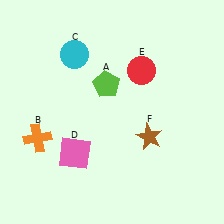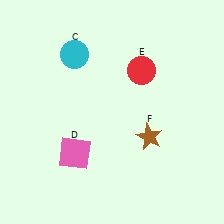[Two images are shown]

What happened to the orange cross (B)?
The orange cross (B) was removed in Image 2. It was in the bottom-left area of Image 1.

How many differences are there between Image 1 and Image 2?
There are 2 differences between the two images.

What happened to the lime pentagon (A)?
The lime pentagon (A) was removed in Image 2. It was in the top-left area of Image 1.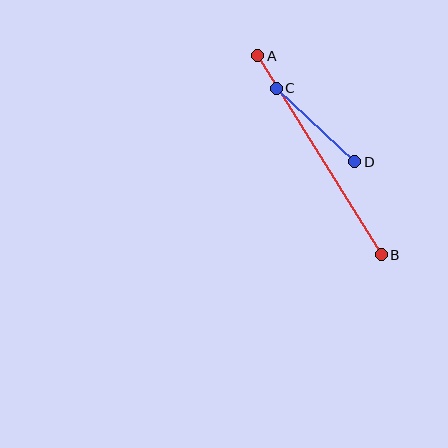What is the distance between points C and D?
The distance is approximately 108 pixels.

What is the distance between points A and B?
The distance is approximately 234 pixels.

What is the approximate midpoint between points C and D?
The midpoint is at approximately (316, 125) pixels.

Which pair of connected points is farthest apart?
Points A and B are farthest apart.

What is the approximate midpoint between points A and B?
The midpoint is at approximately (319, 155) pixels.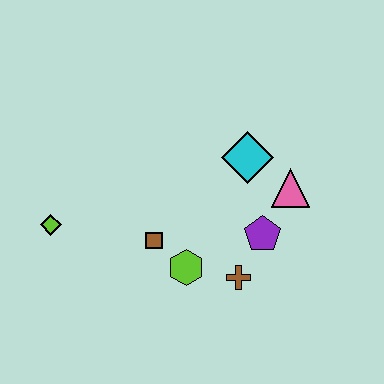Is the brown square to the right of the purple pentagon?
No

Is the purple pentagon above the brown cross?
Yes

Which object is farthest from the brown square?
The pink triangle is farthest from the brown square.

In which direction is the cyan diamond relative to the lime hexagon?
The cyan diamond is above the lime hexagon.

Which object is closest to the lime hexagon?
The brown square is closest to the lime hexagon.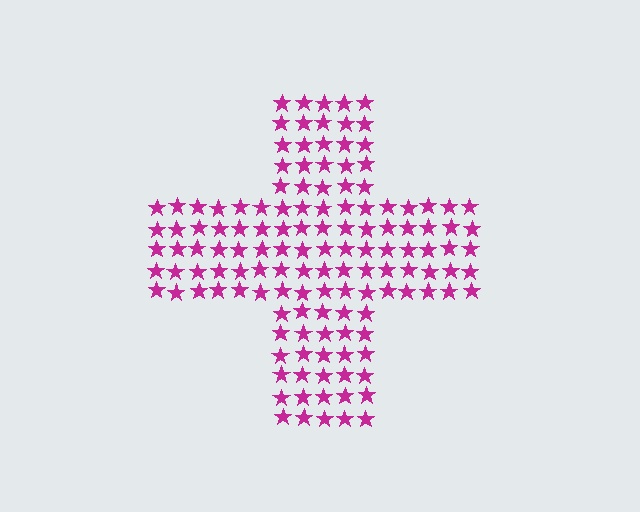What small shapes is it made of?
It is made of small stars.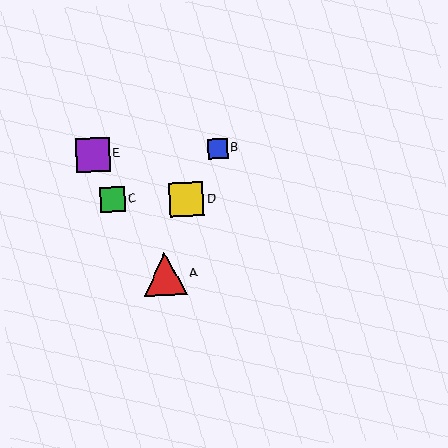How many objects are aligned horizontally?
2 objects (B, E) are aligned horizontally.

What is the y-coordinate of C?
Object C is at y≈199.